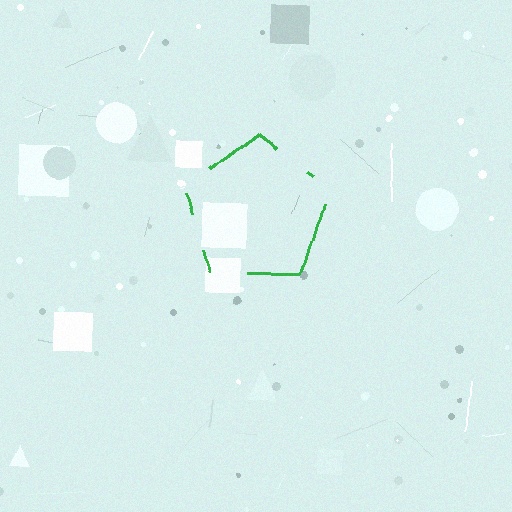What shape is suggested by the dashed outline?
The dashed outline suggests a pentagon.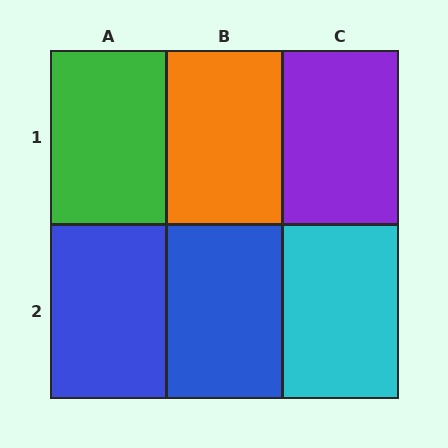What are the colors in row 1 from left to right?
Green, orange, purple.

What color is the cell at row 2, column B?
Blue.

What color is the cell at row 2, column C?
Cyan.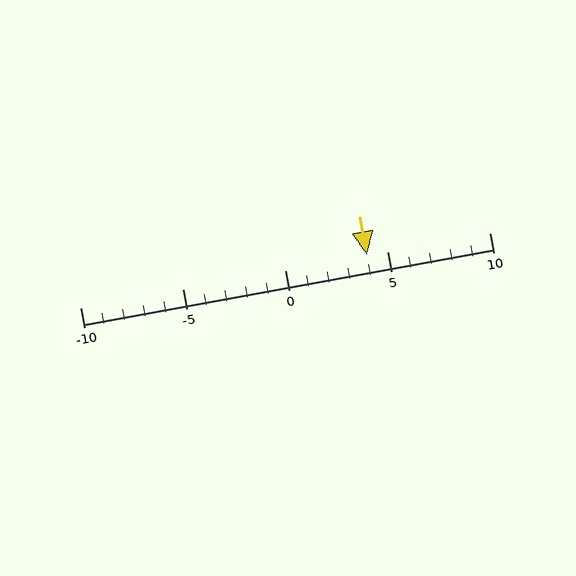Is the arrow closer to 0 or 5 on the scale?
The arrow is closer to 5.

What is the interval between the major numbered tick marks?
The major tick marks are spaced 5 units apart.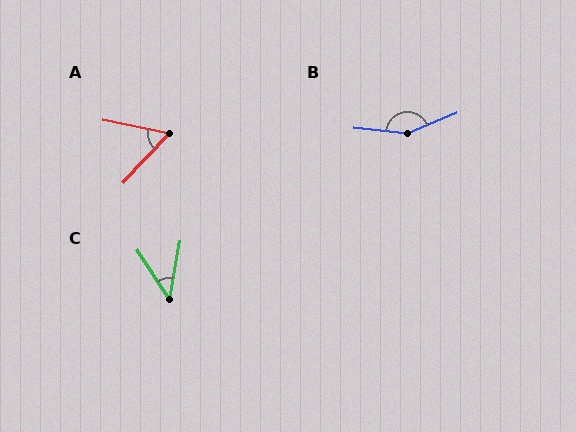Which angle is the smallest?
C, at approximately 43 degrees.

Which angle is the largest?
B, at approximately 151 degrees.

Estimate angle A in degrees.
Approximately 59 degrees.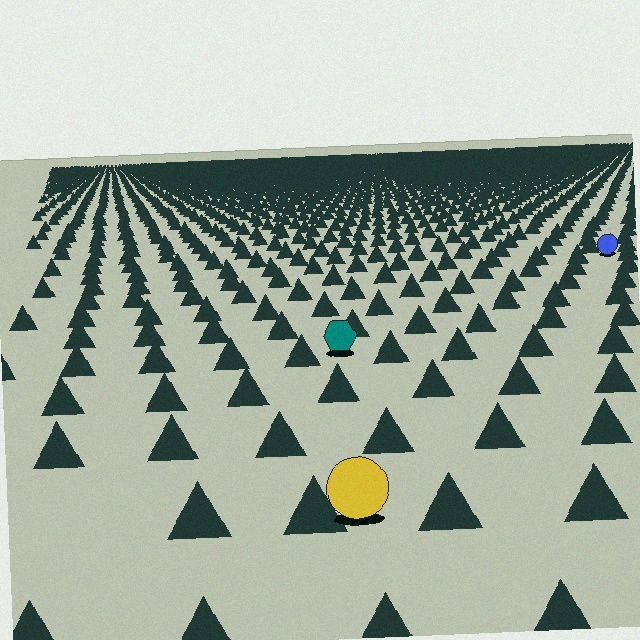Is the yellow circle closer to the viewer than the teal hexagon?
Yes. The yellow circle is closer — you can tell from the texture gradient: the ground texture is coarser near it.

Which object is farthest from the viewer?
The blue circle is farthest from the viewer. It appears smaller and the ground texture around it is denser.